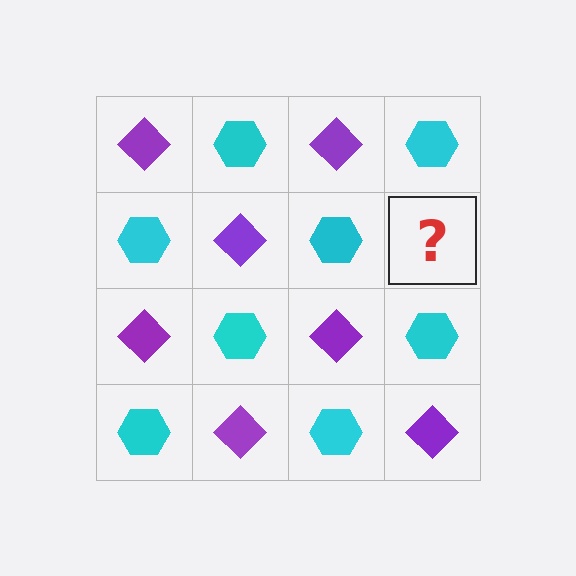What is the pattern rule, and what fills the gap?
The rule is that it alternates purple diamond and cyan hexagon in a checkerboard pattern. The gap should be filled with a purple diamond.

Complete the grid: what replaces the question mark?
The question mark should be replaced with a purple diamond.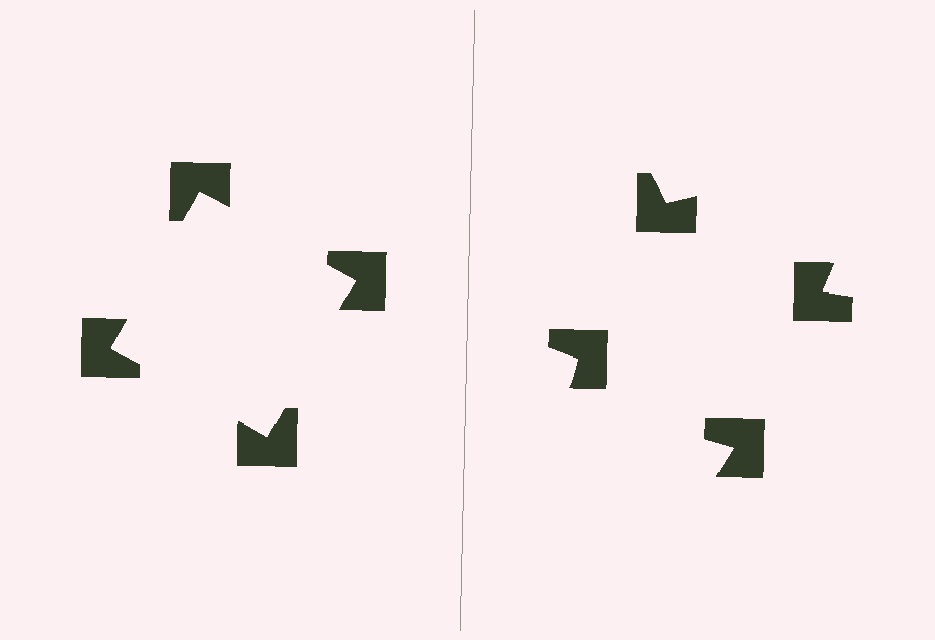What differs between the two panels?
The notched squares are positioned identically on both sides; only the wedge orientations differ. On the left they align to a square; on the right they are misaligned.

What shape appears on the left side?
An illusory square.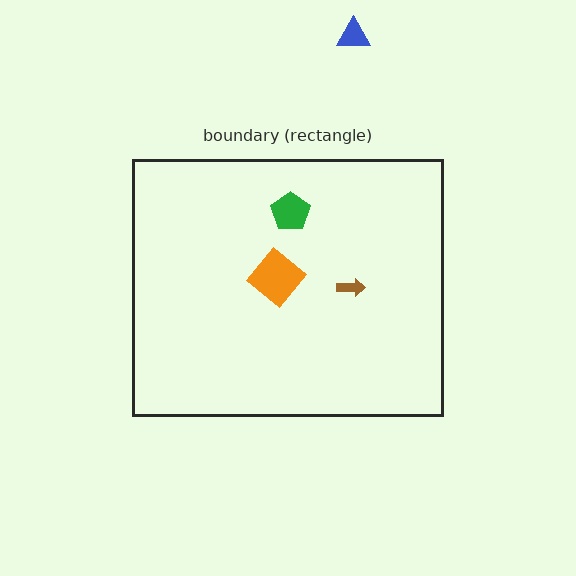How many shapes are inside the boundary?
3 inside, 1 outside.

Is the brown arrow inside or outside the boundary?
Inside.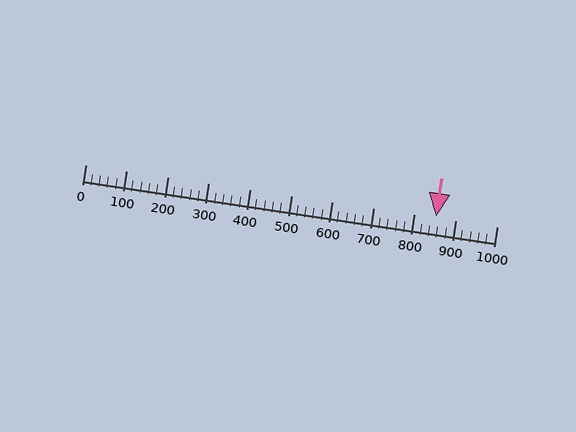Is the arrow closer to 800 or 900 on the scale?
The arrow is closer to 900.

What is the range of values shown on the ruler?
The ruler shows values from 0 to 1000.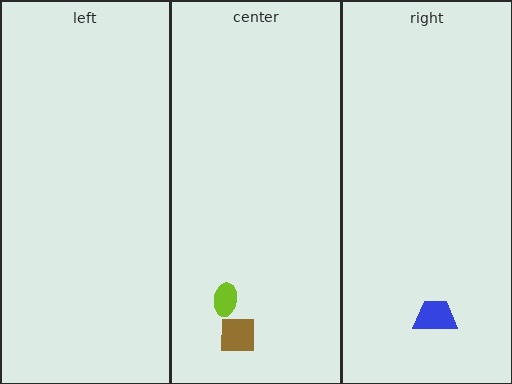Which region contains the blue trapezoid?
The right region.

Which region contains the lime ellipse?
The center region.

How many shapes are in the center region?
2.